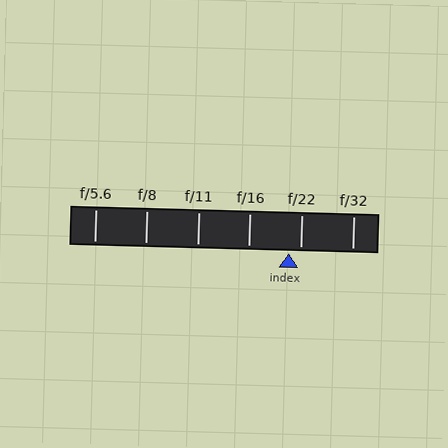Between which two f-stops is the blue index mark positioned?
The index mark is between f/16 and f/22.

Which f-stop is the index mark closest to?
The index mark is closest to f/22.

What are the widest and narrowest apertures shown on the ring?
The widest aperture shown is f/5.6 and the narrowest is f/32.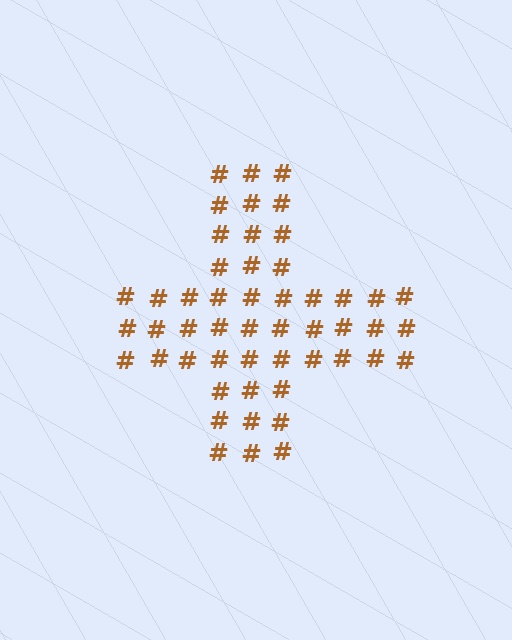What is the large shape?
The large shape is a cross.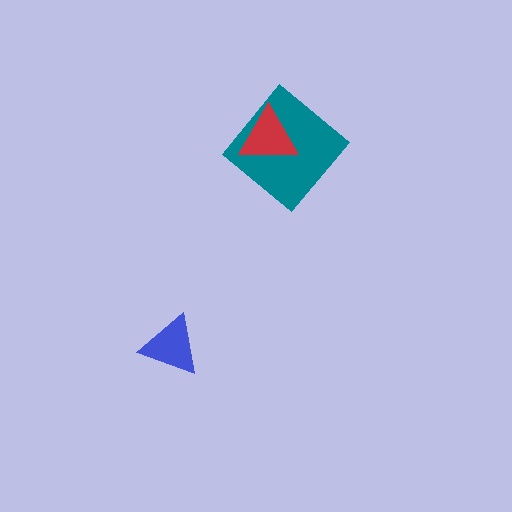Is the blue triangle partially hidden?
No, no other shape covers it.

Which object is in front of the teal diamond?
The red triangle is in front of the teal diamond.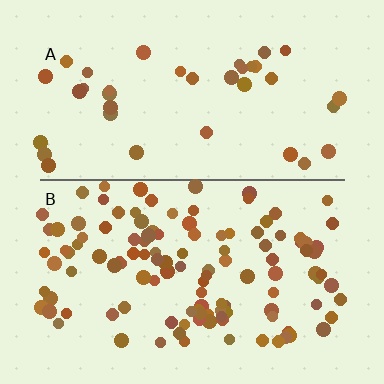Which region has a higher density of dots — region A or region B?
B (the bottom).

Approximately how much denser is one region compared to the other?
Approximately 3.2× — region B over region A.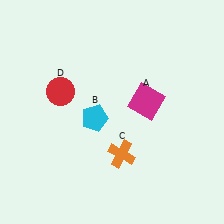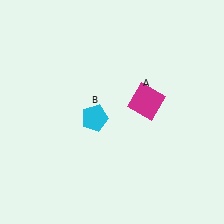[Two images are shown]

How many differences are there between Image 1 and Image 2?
There are 2 differences between the two images.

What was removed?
The orange cross (C), the red circle (D) were removed in Image 2.